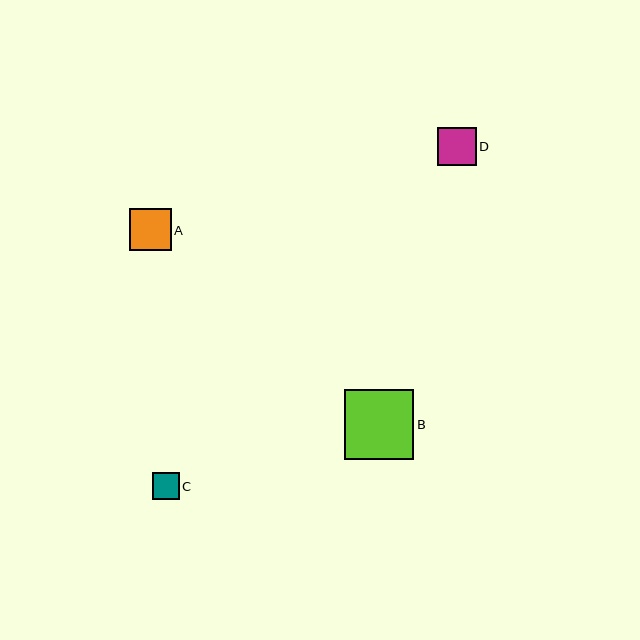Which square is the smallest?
Square C is the smallest with a size of approximately 27 pixels.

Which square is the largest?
Square B is the largest with a size of approximately 70 pixels.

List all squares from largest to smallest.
From largest to smallest: B, A, D, C.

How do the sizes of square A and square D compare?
Square A and square D are approximately the same size.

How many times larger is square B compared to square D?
Square B is approximately 1.8 times the size of square D.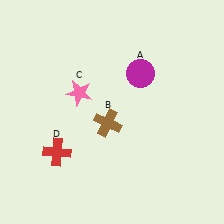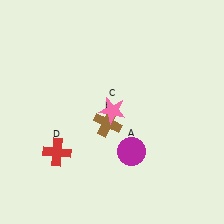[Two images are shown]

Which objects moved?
The objects that moved are: the magenta circle (A), the pink star (C).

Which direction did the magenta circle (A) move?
The magenta circle (A) moved down.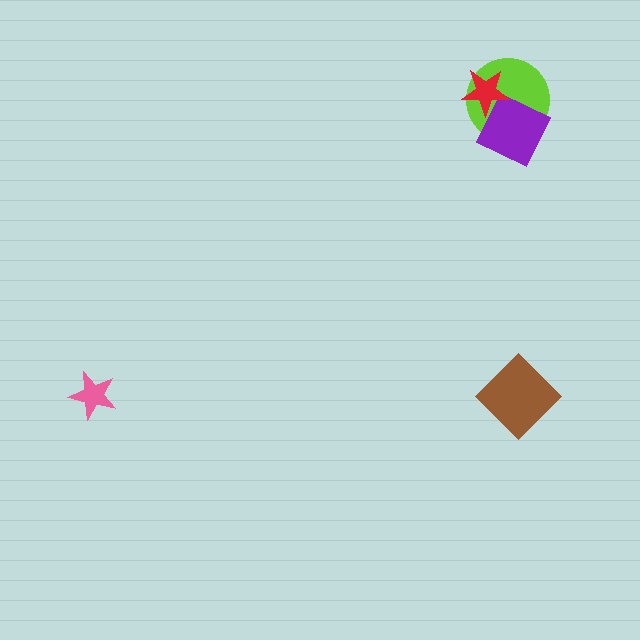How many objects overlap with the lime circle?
2 objects overlap with the lime circle.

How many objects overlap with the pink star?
0 objects overlap with the pink star.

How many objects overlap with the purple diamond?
2 objects overlap with the purple diamond.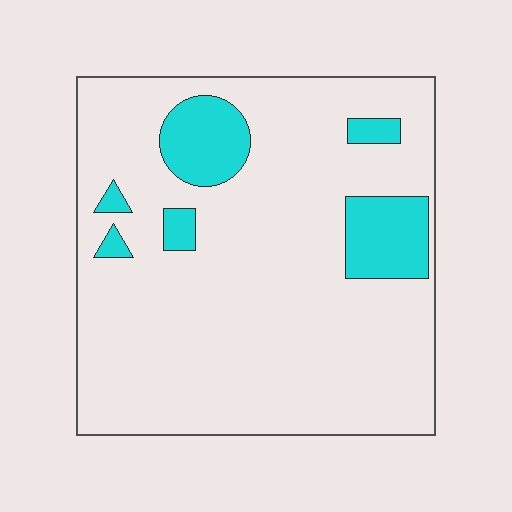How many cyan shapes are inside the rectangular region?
6.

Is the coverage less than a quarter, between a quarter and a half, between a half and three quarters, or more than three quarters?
Less than a quarter.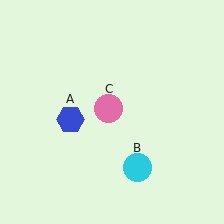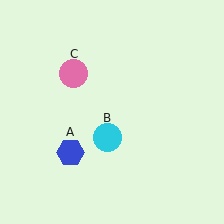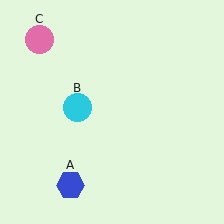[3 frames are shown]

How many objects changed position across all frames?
3 objects changed position: blue hexagon (object A), cyan circle (object B), pink circle (object C).